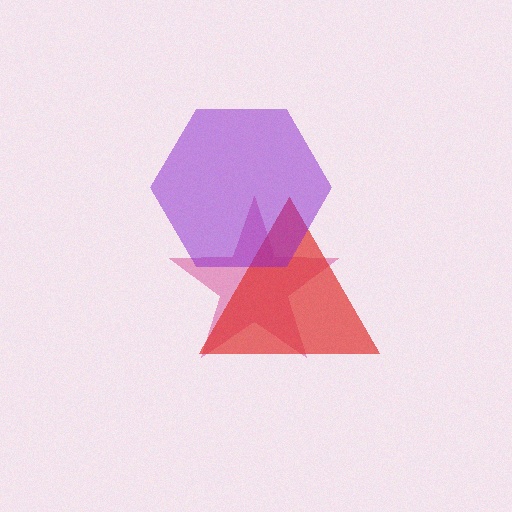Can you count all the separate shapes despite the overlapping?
Yes, there are 3 separate shapes.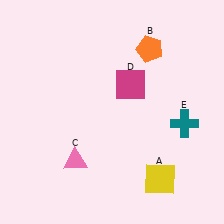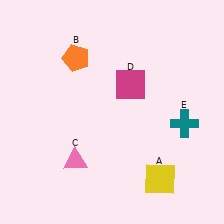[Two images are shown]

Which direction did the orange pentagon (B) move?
The orange pentagon (B) moved left.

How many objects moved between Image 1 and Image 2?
1 object moved between the two images.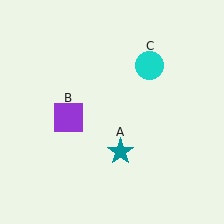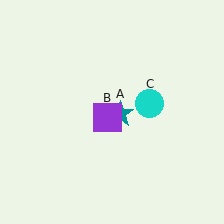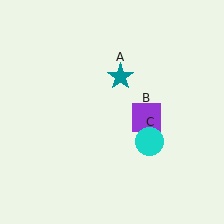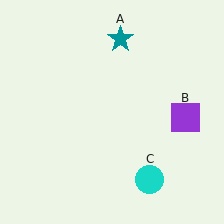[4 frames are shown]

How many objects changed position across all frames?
3 objects changed position: teal star (object A), purple square (object B), cyan circle (object C).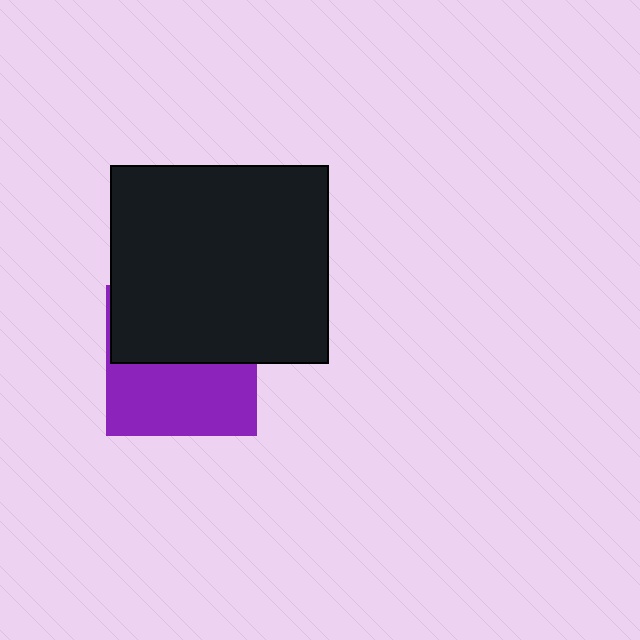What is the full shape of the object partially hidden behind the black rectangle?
The partially hidden object is a purple square.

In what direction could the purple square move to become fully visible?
The purple square could move down. That would shift it out from behind the black rectangle entirely.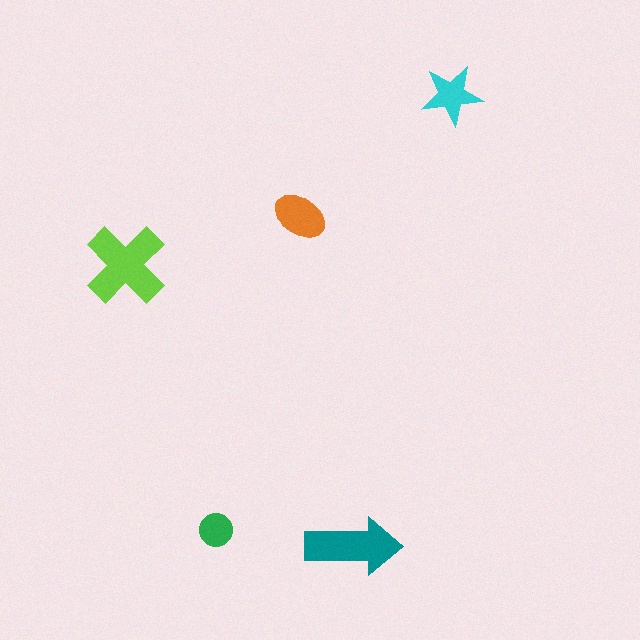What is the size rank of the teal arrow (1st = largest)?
2nd.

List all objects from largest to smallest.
The lime cross, the teal arrow, the orange ellipse, the cyan star, the green circle.